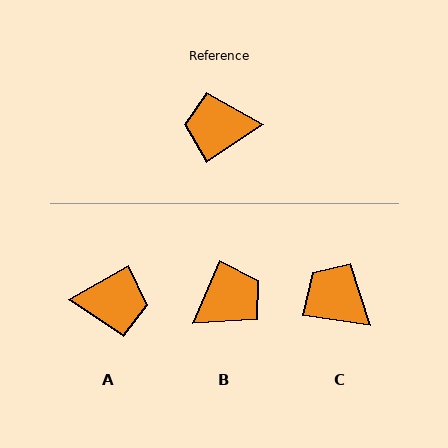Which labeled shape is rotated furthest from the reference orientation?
A, about 176 degrees away.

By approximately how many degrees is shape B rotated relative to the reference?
Approximately 147 degrees clockwise.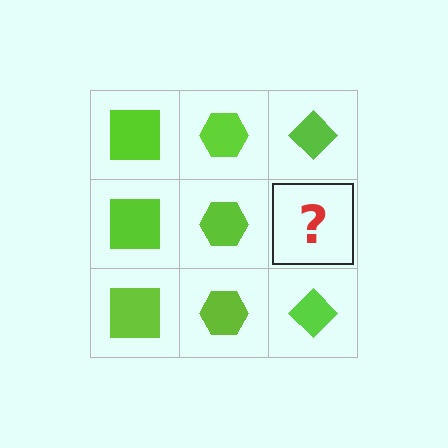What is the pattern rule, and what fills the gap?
The rule is that each column has a consistent shape. The gap should be filled with a lime diamond.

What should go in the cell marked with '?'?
The missing cell should contain a lime diamond.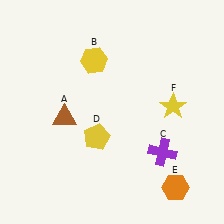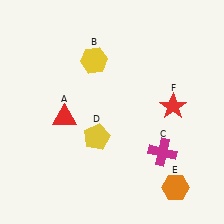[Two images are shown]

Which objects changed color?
A changed from brown to red. C changed from purple to magenta. F changed from yellow to red.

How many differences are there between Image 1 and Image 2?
There are 3 differences between the two images.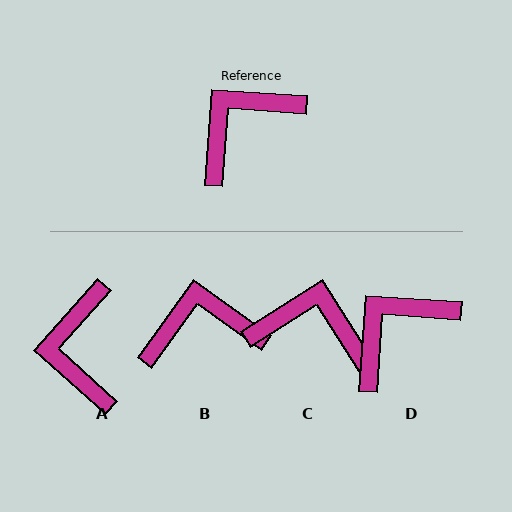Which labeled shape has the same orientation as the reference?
D.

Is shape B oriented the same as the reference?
No, it is off by about 32 degrees.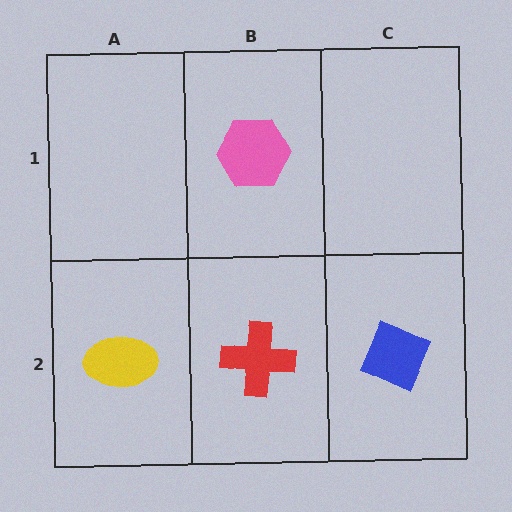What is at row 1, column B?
A pink hexagon.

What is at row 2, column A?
A yellow ellipse.